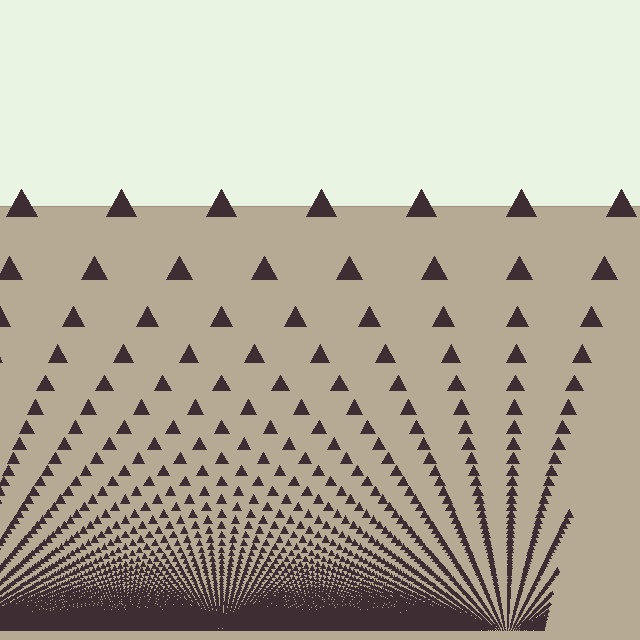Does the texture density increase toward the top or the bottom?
Density increases toward the bottom.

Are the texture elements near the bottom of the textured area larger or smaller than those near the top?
Smaller. The gradient is inverted — elements near the bottom are smaller and denser.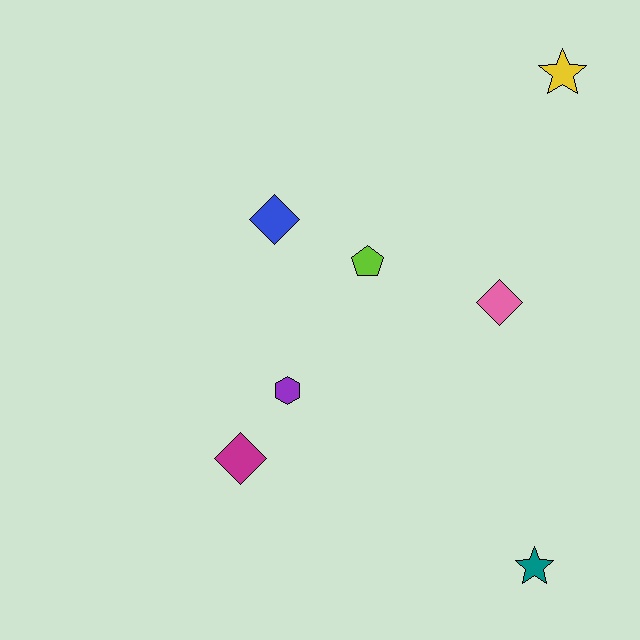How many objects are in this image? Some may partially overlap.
There are 7 objects.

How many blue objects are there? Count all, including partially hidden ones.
There is 1 blue object.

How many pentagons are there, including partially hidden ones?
There is 1 pentagon.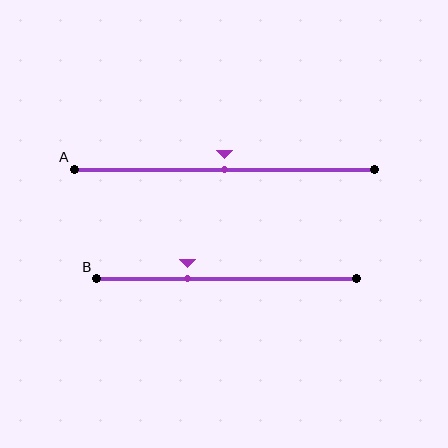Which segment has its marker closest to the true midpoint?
Segment A has its marker closest to the true midpoint.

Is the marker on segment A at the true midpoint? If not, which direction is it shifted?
Yes, the marker on segment A is at the true midpoint.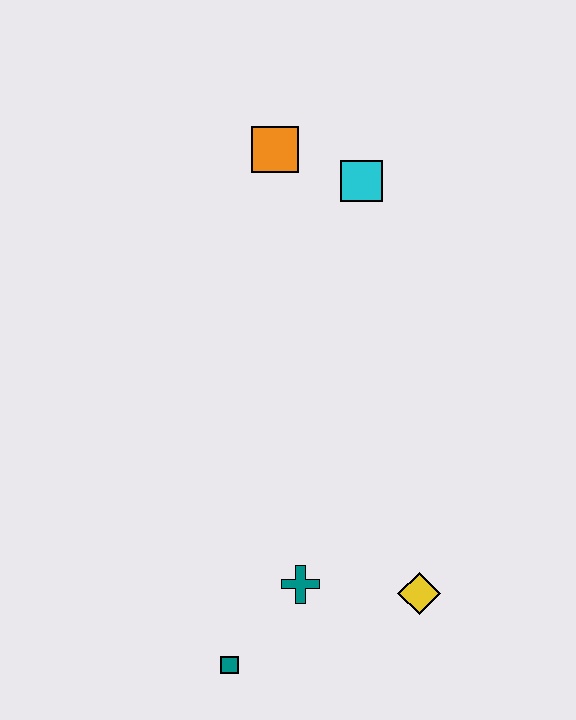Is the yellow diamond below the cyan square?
Yes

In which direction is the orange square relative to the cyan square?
The orange square is to the left of the cyan square.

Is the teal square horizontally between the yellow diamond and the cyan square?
No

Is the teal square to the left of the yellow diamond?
Yes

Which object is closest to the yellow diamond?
The teal cross is closest to the yellow diamond.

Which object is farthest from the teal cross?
The orange square is farthest from the teal cross.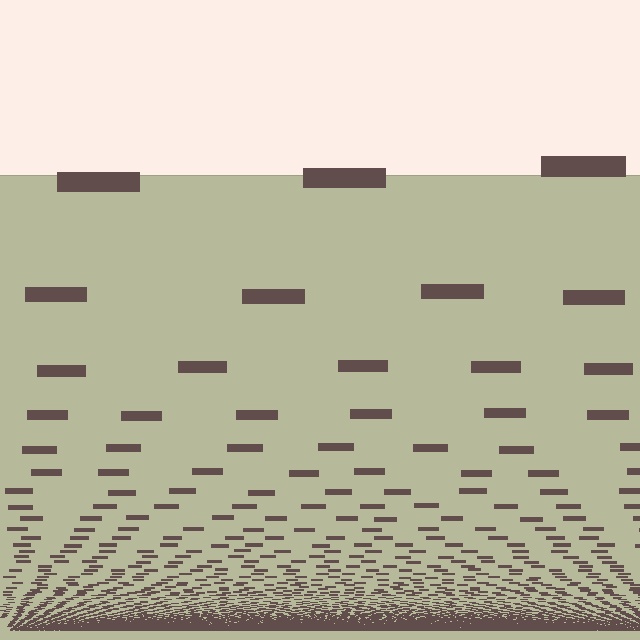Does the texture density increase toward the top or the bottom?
Density increases toward the bottom.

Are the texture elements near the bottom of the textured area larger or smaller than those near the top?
Smaller. The gradient is inverted — elements near the bottom are smaller and denser.